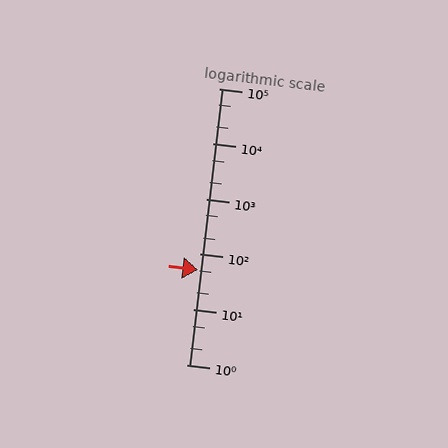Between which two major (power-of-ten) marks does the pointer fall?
The pointer is between 10 and 100.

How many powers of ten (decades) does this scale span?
The scale spans 5 decades, from 1 to 100000.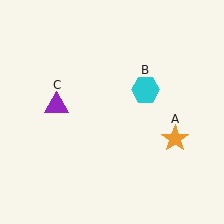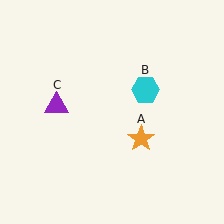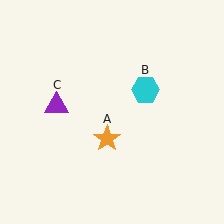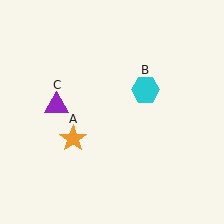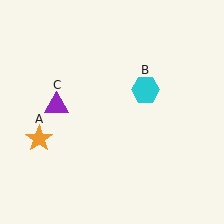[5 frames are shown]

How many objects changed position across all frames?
1 object changed position: orange star (object A).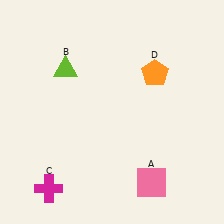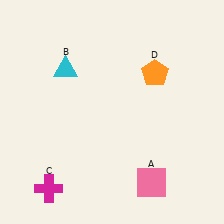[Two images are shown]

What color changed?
The triangle (B) changed from lime in Image 1 to cyan in Image 2.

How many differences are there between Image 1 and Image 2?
There is 1 difference between the two images.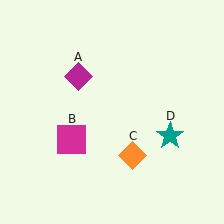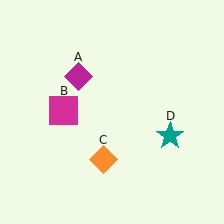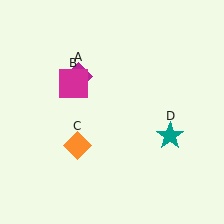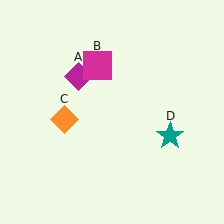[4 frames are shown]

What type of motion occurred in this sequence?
The magenta square (object B), orange diamond (object C) rotated clockwise around the center of the scene.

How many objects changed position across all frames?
2 objects changed position: magenta square (object B), orange diamond (object C).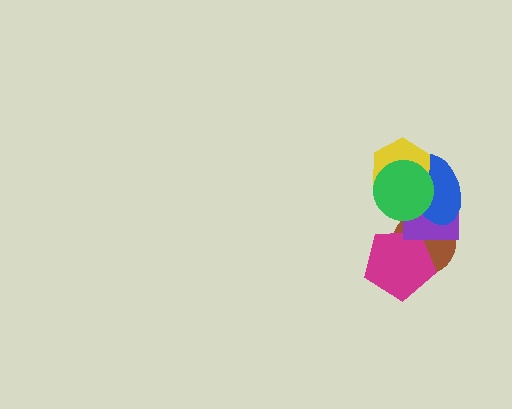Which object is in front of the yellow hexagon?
The green circle is in front of the yellow hexagon.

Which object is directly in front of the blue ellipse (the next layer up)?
The yellow hexagon is directly in front of the blue ellipse.